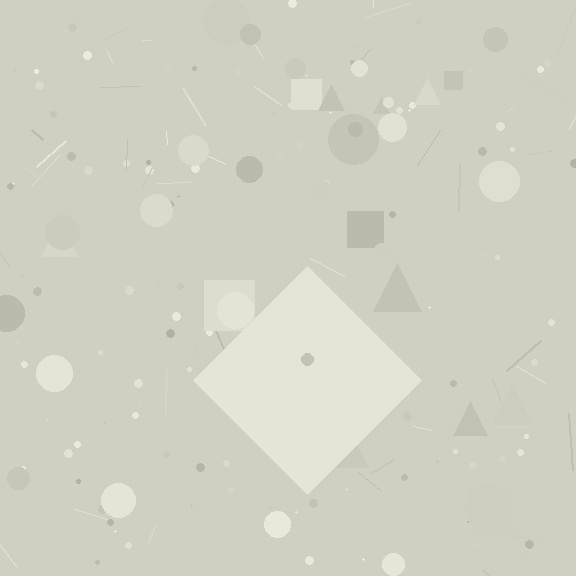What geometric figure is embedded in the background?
A diamond is embedded in the background.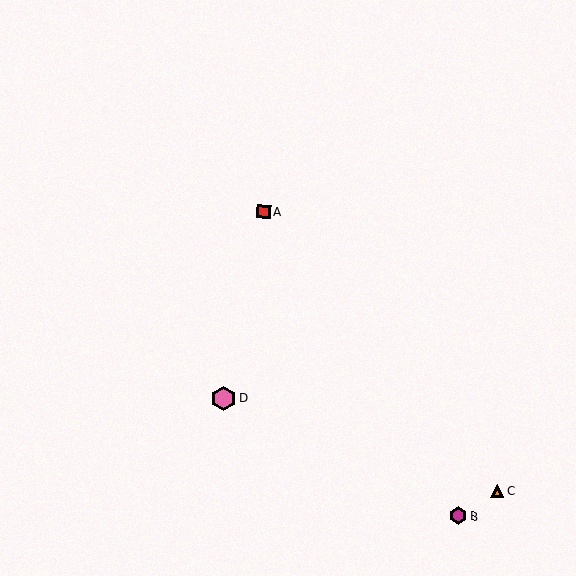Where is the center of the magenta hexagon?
The center of the magenta hexagon is at (458, 516).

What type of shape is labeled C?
Shape C is an orange triangle.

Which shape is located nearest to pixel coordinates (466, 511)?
The magenta hexagon (labeled B) at (458, 516) is nearest to that location.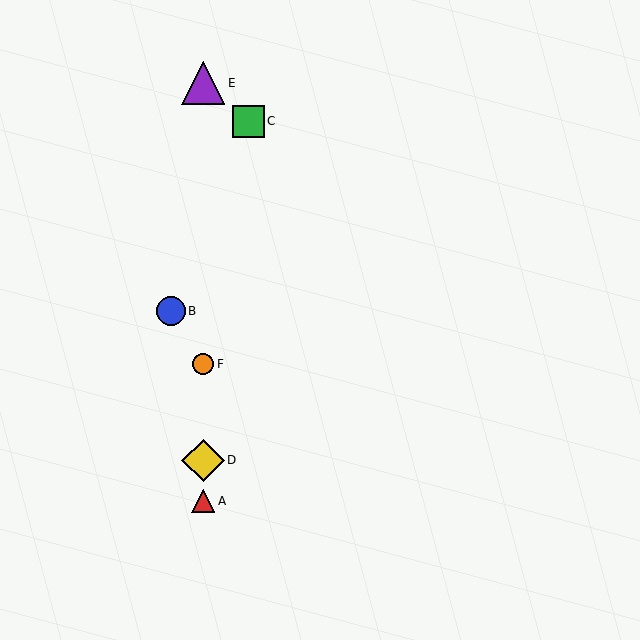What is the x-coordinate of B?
Object B is at x≈171.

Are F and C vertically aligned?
No, F is at x≈203 and C is at x≈248.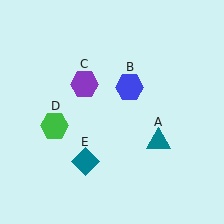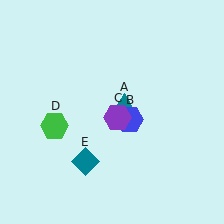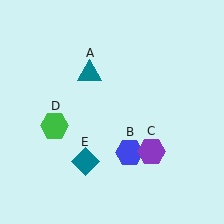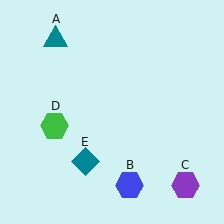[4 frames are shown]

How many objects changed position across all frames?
3 objects changed position: teal triangle (object A), blue hexagon (object B), purple hexagon (object C).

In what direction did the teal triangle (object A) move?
The teal triangle (object A) moved up and to the left.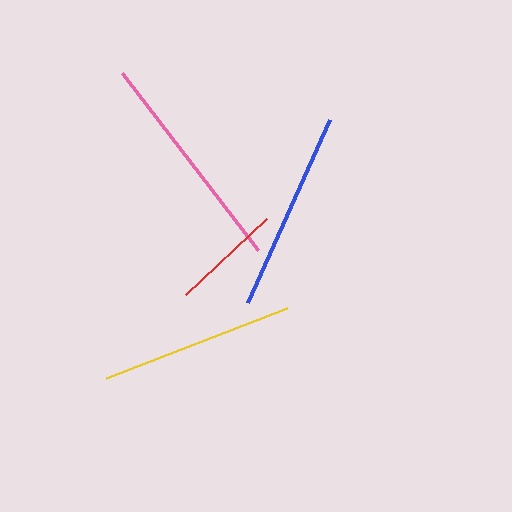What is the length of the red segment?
The red segment is approximately 111 pixels long.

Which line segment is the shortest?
The red line is the shortest at approximately 111 pixels.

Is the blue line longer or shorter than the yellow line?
The blue line is longer than the yellow line.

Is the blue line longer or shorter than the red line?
The blue line is longer than the red line.